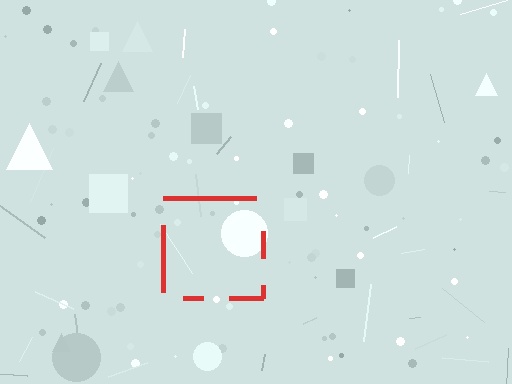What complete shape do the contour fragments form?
The contour fragments form a square.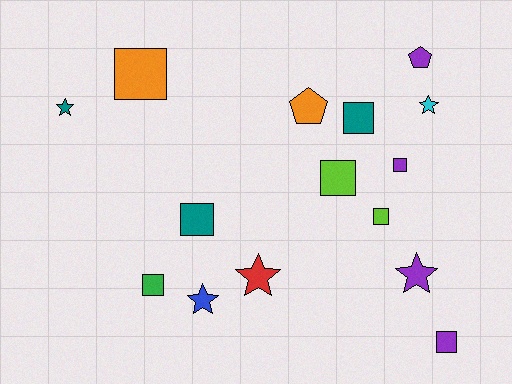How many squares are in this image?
There are 8 squares.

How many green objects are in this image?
There is 1 green object.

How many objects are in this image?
There are 15 objects.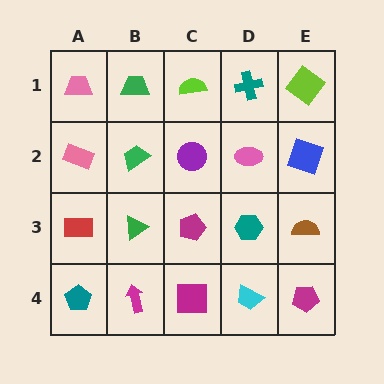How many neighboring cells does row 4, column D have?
3.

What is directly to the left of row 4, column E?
A cyan trapezoid.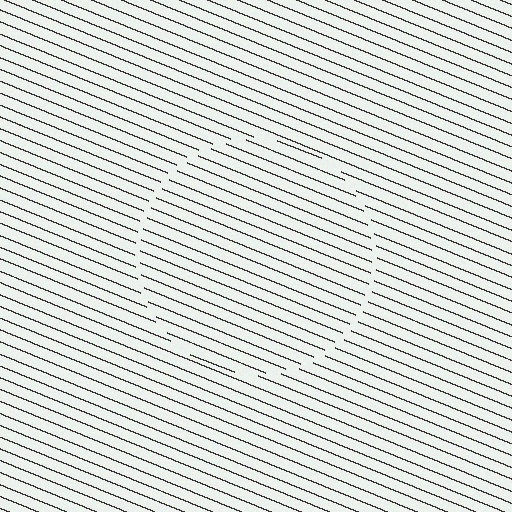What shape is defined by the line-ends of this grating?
An illusory circle. The interior of the shape contains the same grating, shifted by half a period — the contour is defined by the phase discontinuity where line-ends from the inner and outer gratings abut.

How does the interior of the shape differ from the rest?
The interior of the shape contains the same grating, shifted by half a period — the contour is defined by the phase discontinuity where line-ends from the inner and outer gratings abut.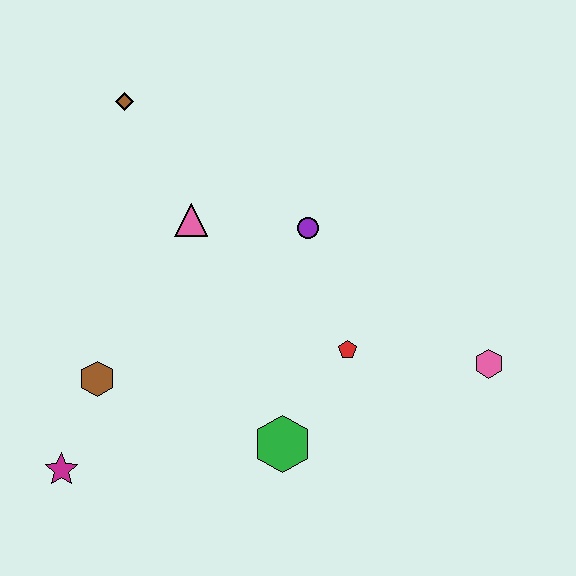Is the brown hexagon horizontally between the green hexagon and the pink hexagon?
No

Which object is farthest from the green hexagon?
The brown diamond is farthest from the green hexagon.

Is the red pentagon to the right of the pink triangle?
Yes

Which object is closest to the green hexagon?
The red pentagon is closest to the green hexagon.